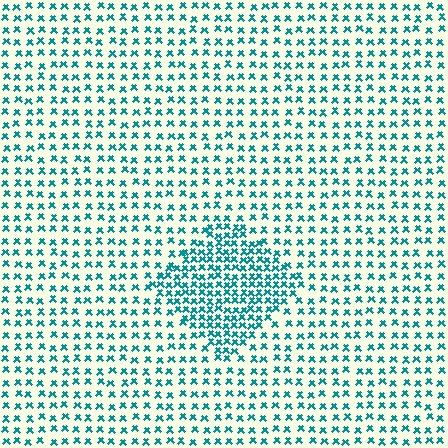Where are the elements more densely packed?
The elements are more densely packed inside the diamond boundary.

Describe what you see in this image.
The image contains small teal elements arranged at two different densities. A diamond-shaped region is visible where the elements are more densely packed than the surrounding area.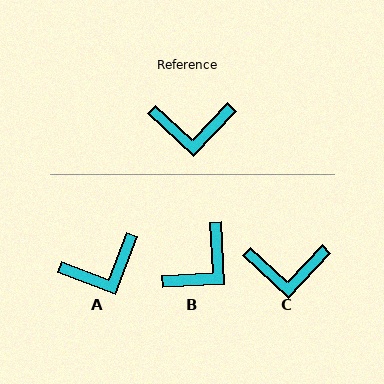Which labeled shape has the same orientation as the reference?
C.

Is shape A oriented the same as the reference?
No, it is off by about 22 degrees.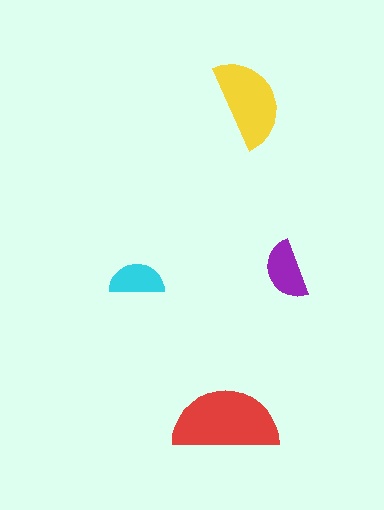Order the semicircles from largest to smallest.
the red one, the yellow one, the purple one, the cyan one.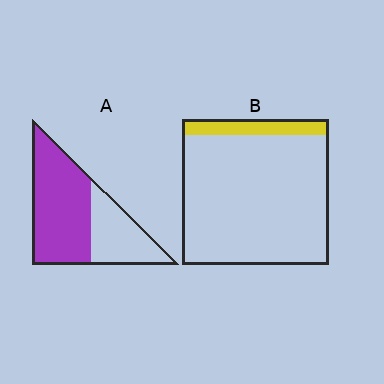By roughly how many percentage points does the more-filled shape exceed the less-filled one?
By roughly 55 percentage points (A over B).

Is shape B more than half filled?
No.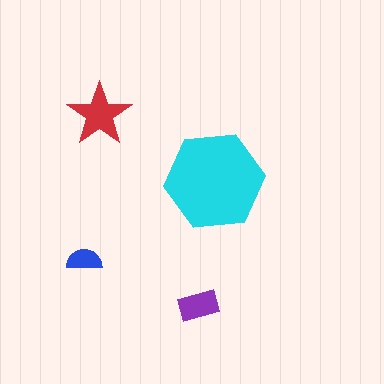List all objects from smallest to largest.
The blue semicircle, the purple rectangle, the red star, the cyan hexagon.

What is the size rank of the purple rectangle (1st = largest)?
3rd.